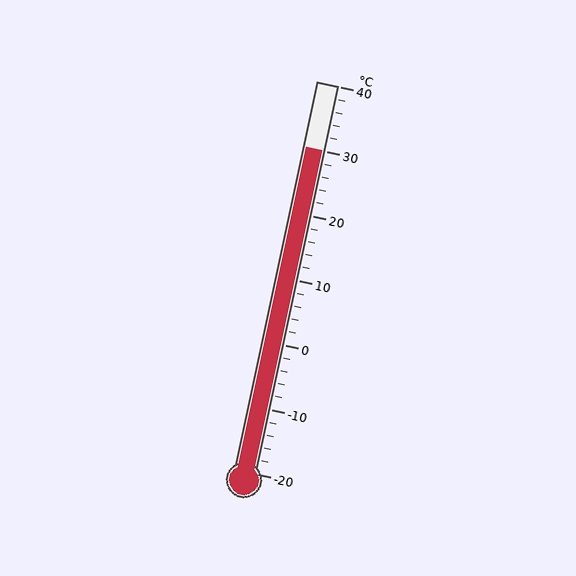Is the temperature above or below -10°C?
The temperature is above -10°C.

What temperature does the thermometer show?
The thermometer shows approximately 30°C.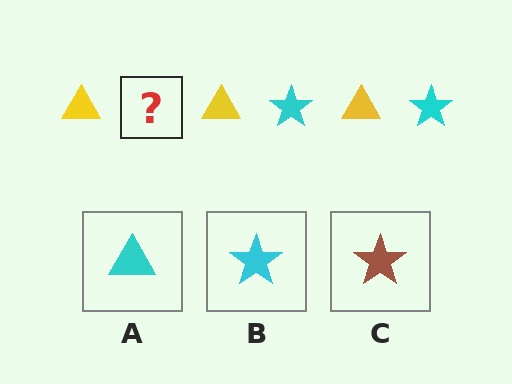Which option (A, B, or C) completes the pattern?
B.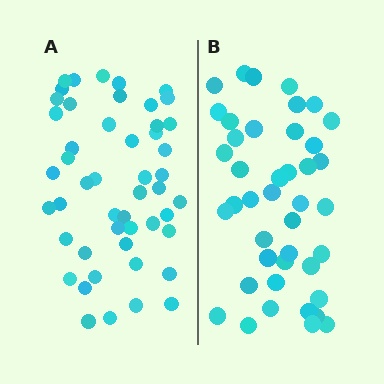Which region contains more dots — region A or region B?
Region A (the left region) has more dots.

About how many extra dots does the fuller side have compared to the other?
Region A has roughly 8 or so more dots than region B.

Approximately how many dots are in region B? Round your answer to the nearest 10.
About 40 dots. (The exact count is 42, which rounds to 40.)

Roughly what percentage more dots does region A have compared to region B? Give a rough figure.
About 15% more.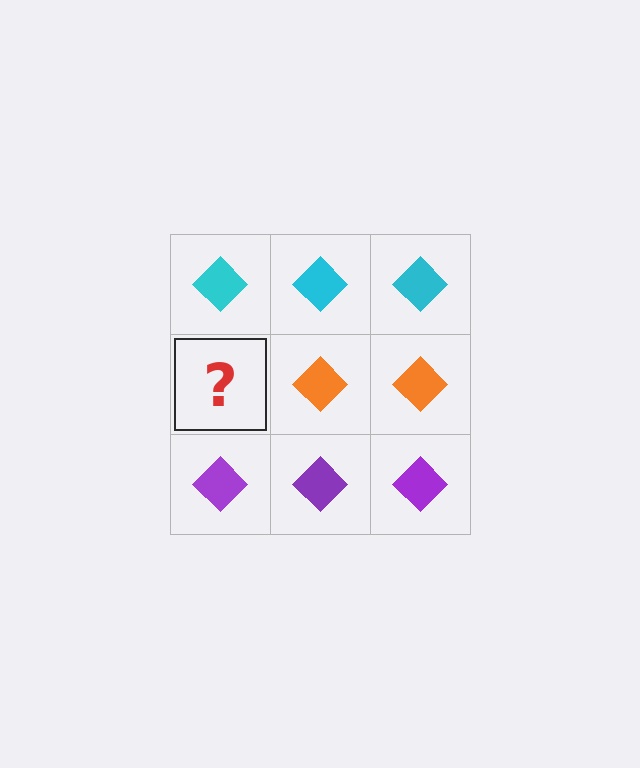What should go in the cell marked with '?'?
The missing cell should contain an orange diamond.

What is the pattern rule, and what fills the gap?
The rule is that each row has a consistent color. The gap should be filled with an orange diamond.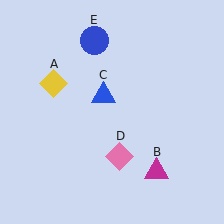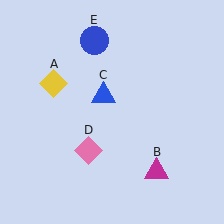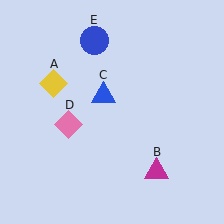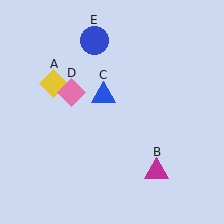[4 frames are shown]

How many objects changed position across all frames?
1 object changed position: pink diamond (object D).